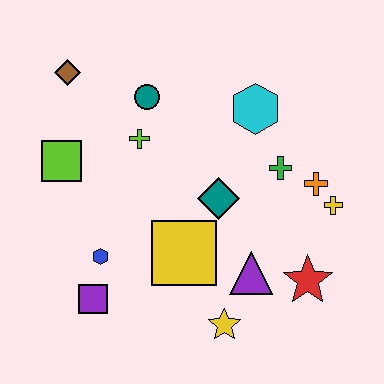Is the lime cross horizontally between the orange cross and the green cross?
No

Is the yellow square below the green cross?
Yes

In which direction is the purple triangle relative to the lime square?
The purple triangle is to the right of the lime square.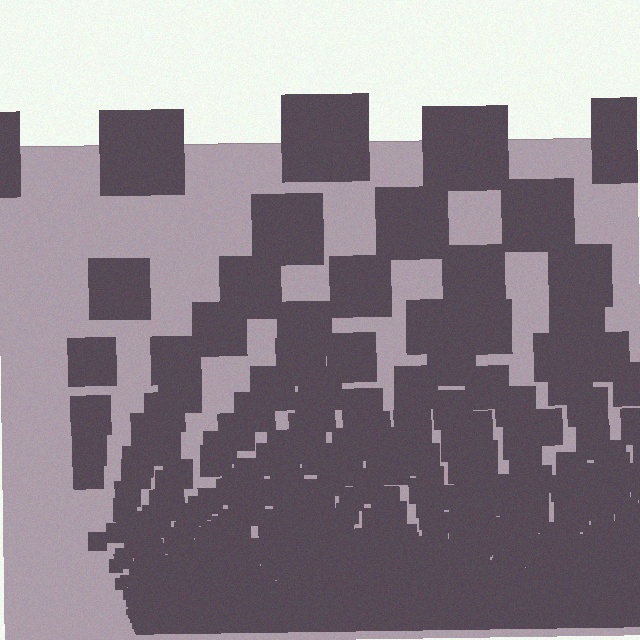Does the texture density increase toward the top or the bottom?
Density increases toward the bottom.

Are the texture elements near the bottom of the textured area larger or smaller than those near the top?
Smaller. The gradient is inverted — elements near the bottom are smaller and denser.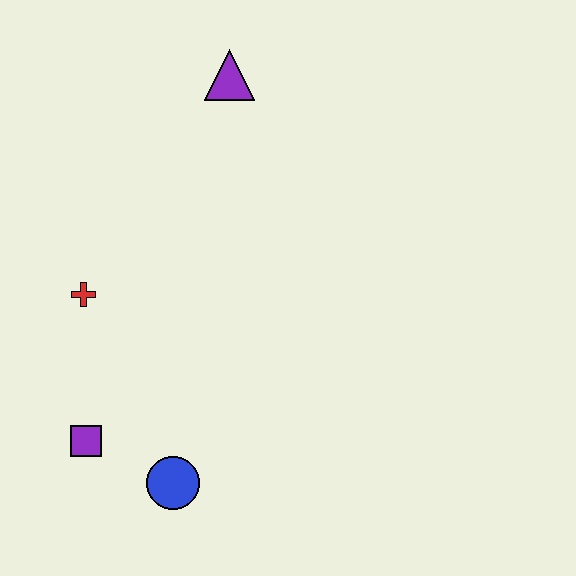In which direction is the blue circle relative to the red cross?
The blue circle is below the red cross.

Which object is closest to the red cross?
The purple square is closest to the red cross.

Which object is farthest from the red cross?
The purple triangle is farthest from the red cross.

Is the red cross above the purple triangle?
No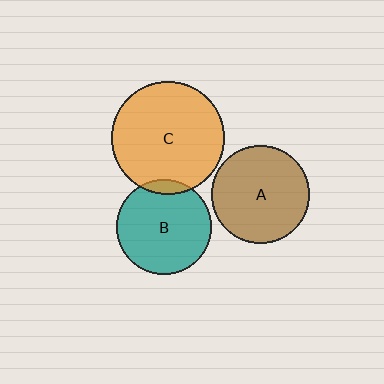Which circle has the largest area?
Circle C (orange).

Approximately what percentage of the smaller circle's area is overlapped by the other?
Approximately 10%.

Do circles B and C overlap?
Yes.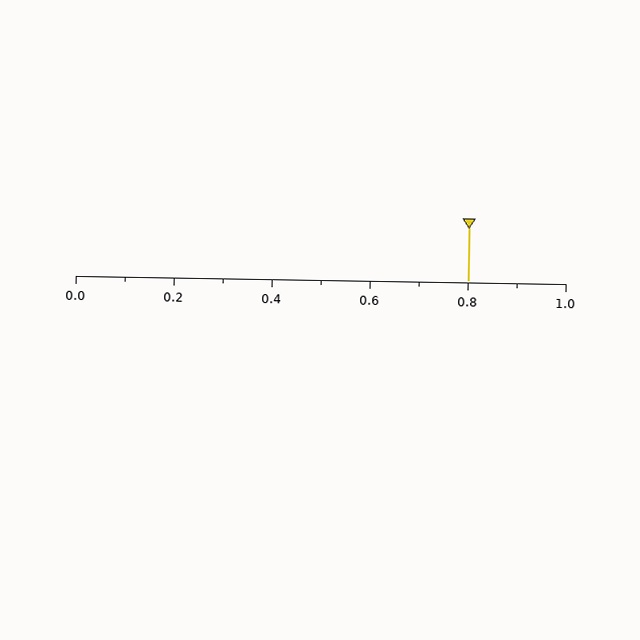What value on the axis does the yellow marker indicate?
The marker indicates approximately 0.8.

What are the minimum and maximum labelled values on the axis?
The axis runs from 0.0 to 1.0.